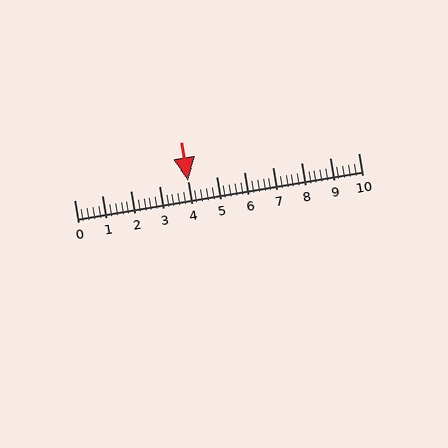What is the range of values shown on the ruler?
The ruler shows values from 0 to 10.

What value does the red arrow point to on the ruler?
The red arrow points to approximately 4.0.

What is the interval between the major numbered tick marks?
The major tick marks are spaced 1 units apart.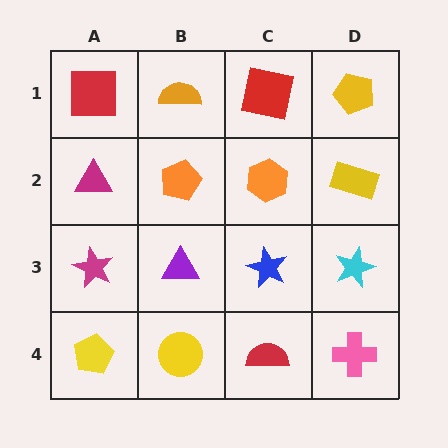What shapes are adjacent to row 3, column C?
An orange hexagon (row 2, column C), a red semicircle (row 4, column C), a purple triangle (row 3, column B), a cyan star (row 3, column D).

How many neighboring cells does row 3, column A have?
3.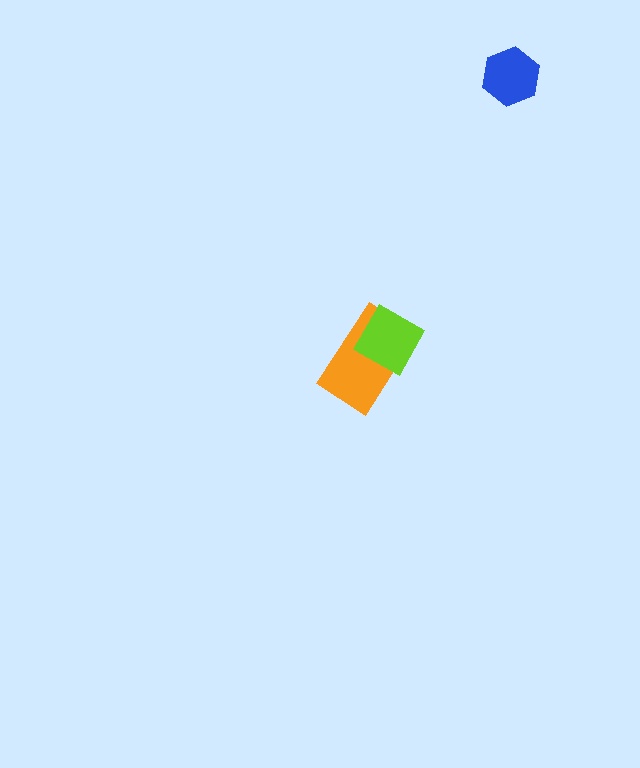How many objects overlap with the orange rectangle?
1 object overlaps with the orange rectangle.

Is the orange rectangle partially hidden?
Yes, it is partially covered by another shape.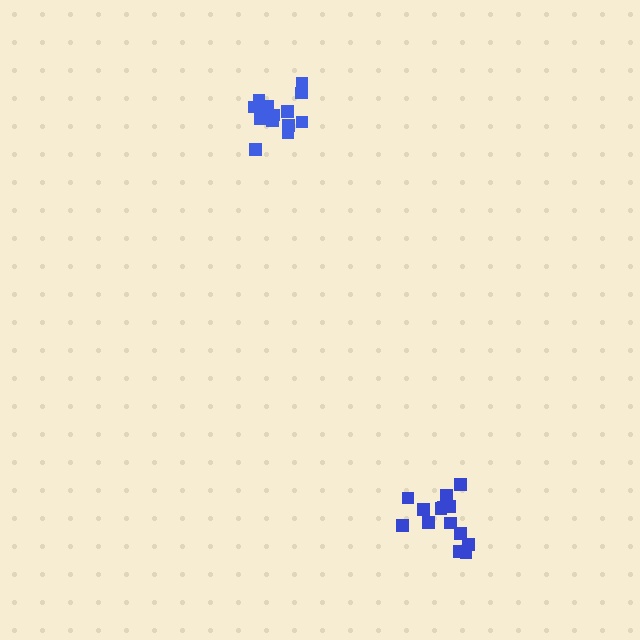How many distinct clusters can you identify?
There are 2 distinct clusters.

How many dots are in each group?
Group 1: 16 dots, Group 2: 14 dots (30 total).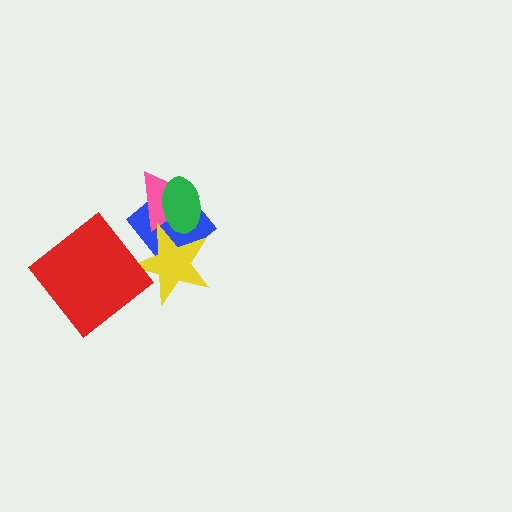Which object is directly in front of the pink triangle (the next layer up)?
The yellow star is directly in front of the pink triangle.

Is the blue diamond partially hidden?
Yes, it is partially covered by another shape.